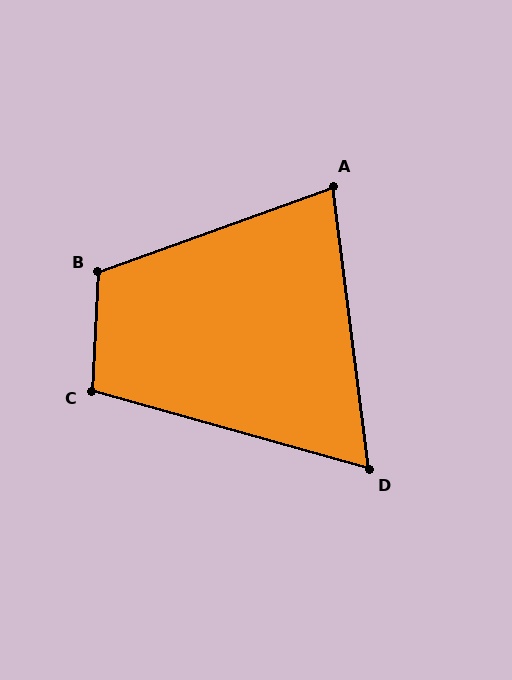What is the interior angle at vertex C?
Approximately 103 degrees (obtuse).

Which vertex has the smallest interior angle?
D, at approximately 67 degrees.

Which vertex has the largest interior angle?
B, at approximately 113 degrees.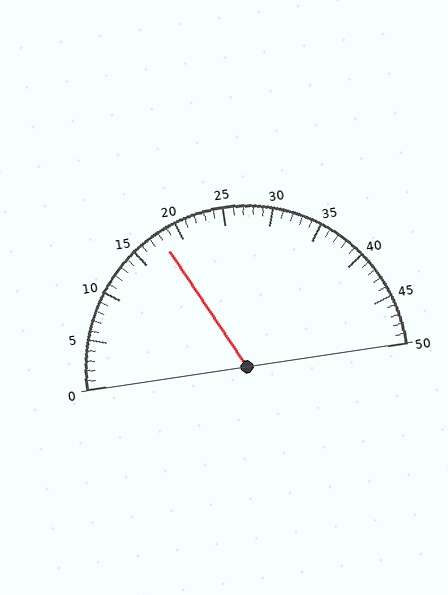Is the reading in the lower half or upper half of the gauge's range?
The reading is in the lower half of the range (0 to 50).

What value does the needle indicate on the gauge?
The needle indicates approximately 18.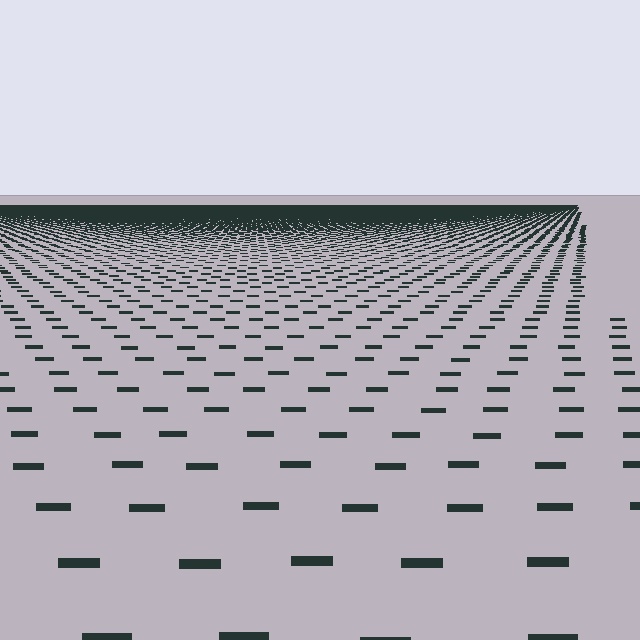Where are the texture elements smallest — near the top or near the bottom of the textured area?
Near the top.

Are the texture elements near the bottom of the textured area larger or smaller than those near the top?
Larger. Near the bottom, elements are closer to the viewer and appear at a bigger on-screen size.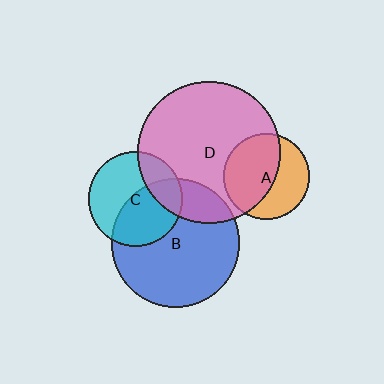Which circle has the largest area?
Circle D (pink).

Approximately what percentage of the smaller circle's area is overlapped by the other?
Approximately 20%.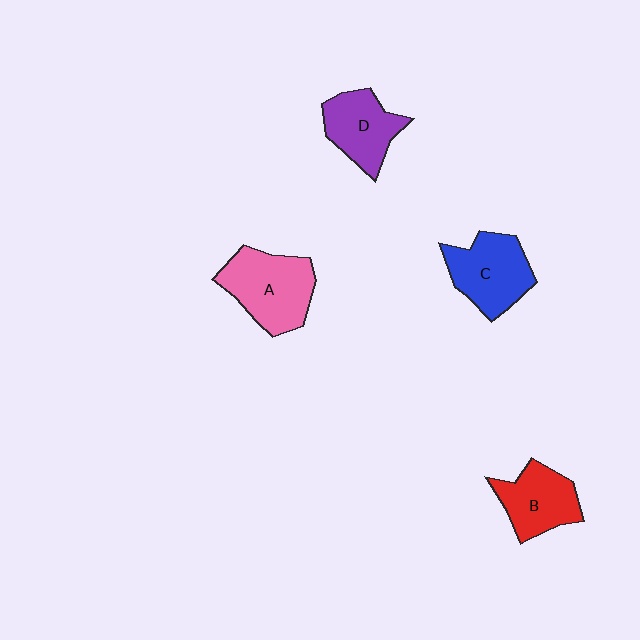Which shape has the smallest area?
Shape D (purple).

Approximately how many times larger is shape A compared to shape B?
Approximately 1.3 times.